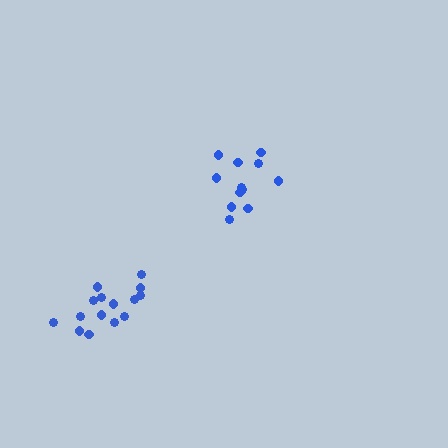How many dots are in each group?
Group 1: 15 dots, Group 2: 12 dots (27 total).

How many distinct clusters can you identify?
There are 2 distinct clusters.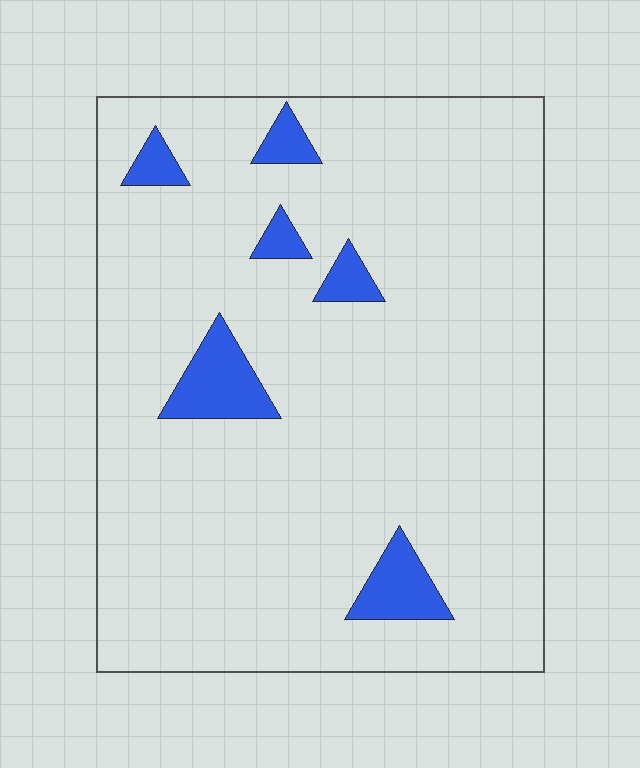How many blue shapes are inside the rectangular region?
6.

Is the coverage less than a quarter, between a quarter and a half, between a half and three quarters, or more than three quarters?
Less than a quarter.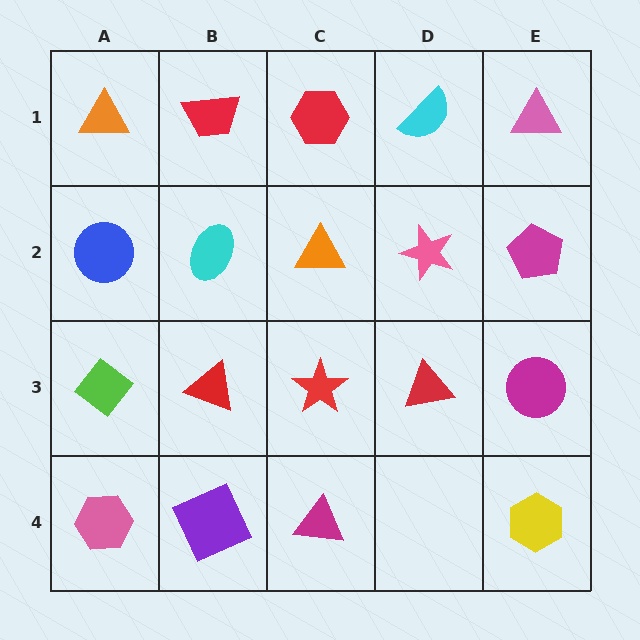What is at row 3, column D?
A red triangle.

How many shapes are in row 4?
4 shapes.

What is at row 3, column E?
A magenta circle.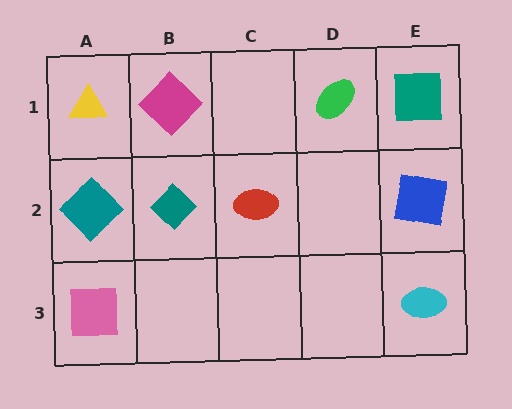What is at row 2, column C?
A red ellipse.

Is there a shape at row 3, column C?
No, that cell is empty.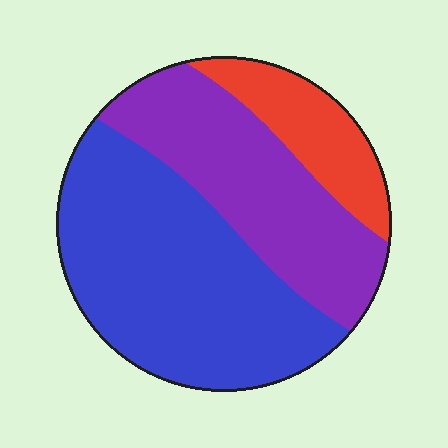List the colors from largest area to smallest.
From largest to smallest: blue, purple, red.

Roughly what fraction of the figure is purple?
Purple takes up about one third (1/3) of the figure.